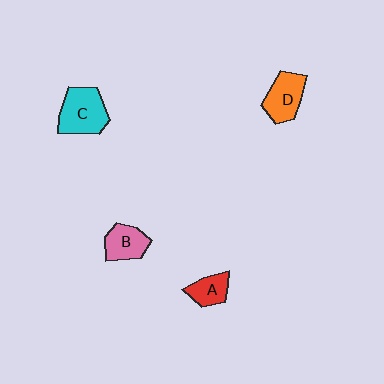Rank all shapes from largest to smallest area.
From largest to smallest: C (cyan), D (orange), B (pink), A (red).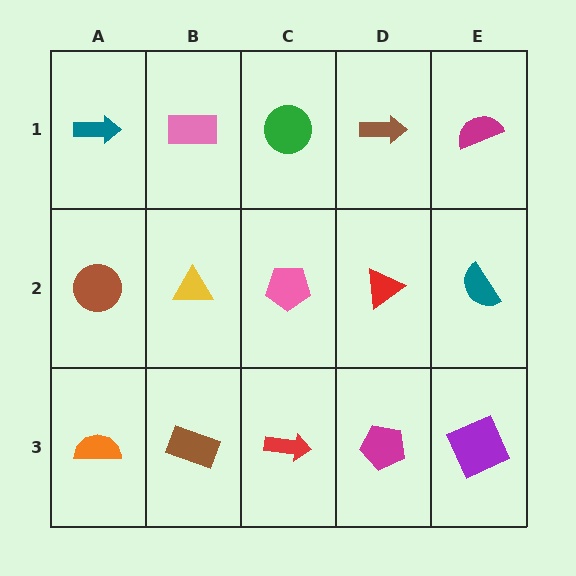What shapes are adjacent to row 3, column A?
A brown circle (row 2, column A), a brown rectangle (row 3, column B).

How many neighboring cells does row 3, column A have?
2.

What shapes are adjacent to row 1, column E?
A teal semicircle (row 2, column E), a brown arrow (row 1, column D).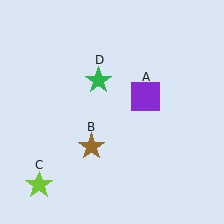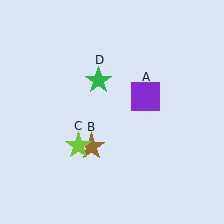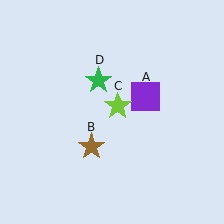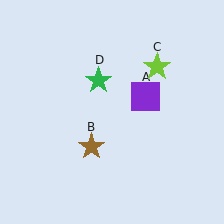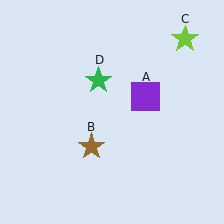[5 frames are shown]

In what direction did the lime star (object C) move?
The lime star (object C) moved up and to the right.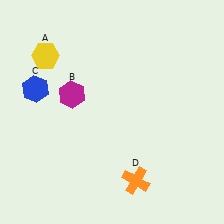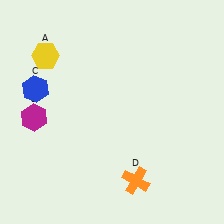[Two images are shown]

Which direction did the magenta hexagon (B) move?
The magenta hexagon (B) moved left.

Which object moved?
The magenta hexagon (B) moved left.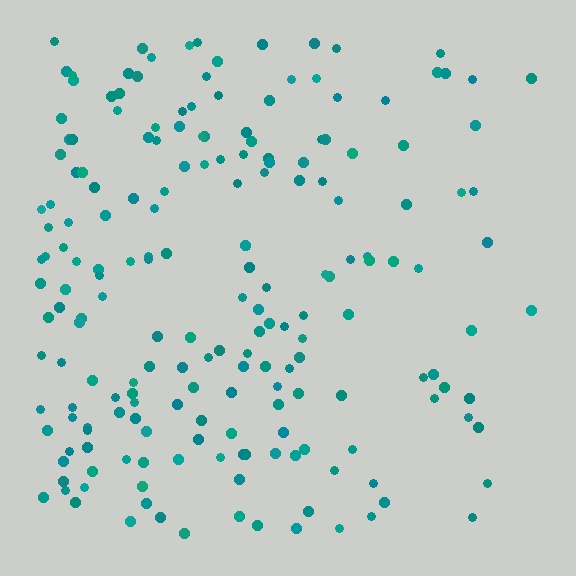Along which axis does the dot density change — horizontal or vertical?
Horizontal.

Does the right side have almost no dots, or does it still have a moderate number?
Still a moderate number, just noticeably fewer than the left.